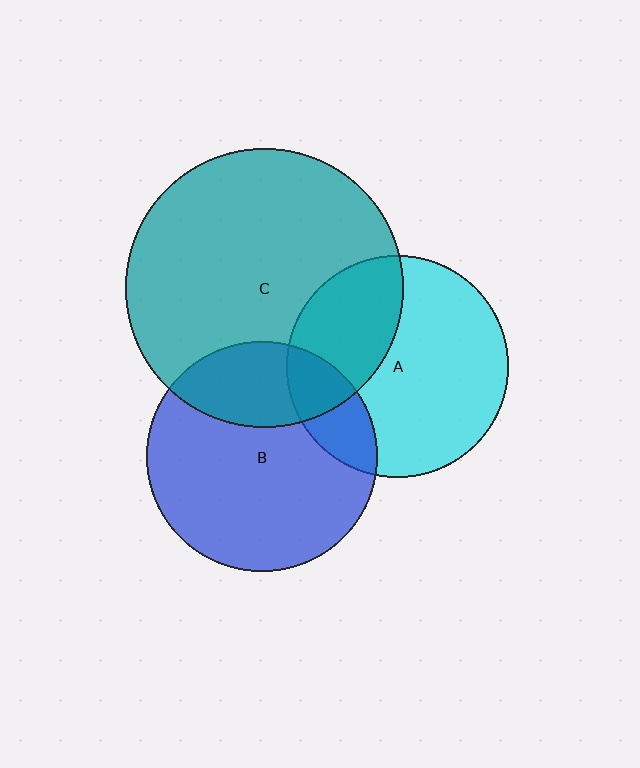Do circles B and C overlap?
Yes.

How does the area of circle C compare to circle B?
Approximately 1.5 times.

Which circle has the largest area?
Circle C (teal).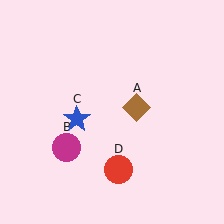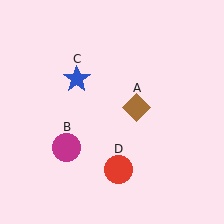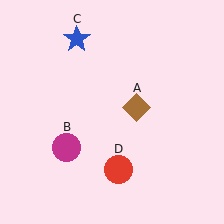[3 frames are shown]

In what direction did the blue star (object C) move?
The blue star (object C) moved up.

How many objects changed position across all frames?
1 object changed position: blue star (object C).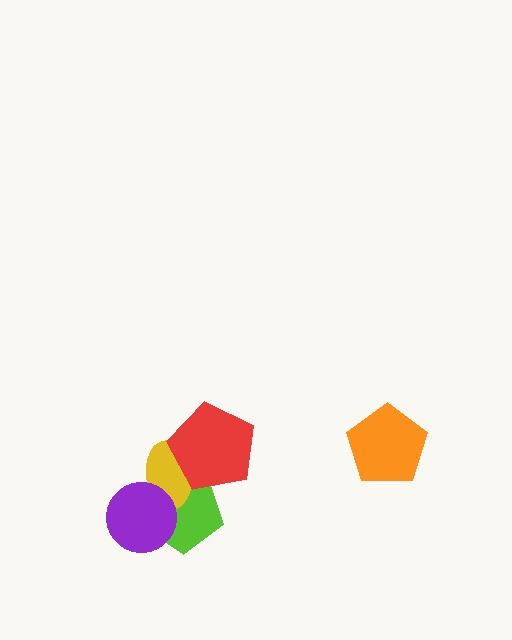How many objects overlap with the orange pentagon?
0 objects overlap with the orange pentagon.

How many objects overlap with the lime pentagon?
3 objects overlap with the lime pentagon.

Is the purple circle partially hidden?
No, no other shape covers it.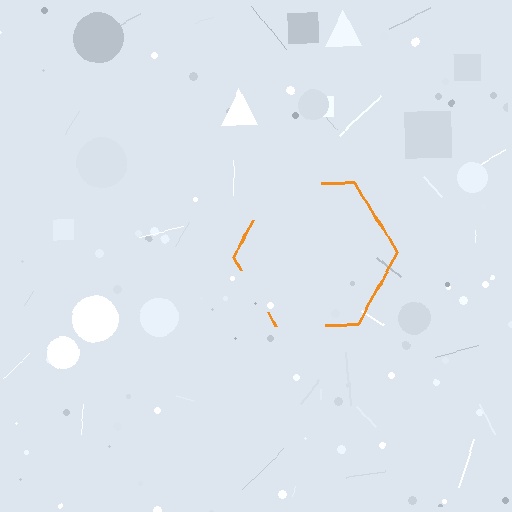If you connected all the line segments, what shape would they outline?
They would outline a hexagon.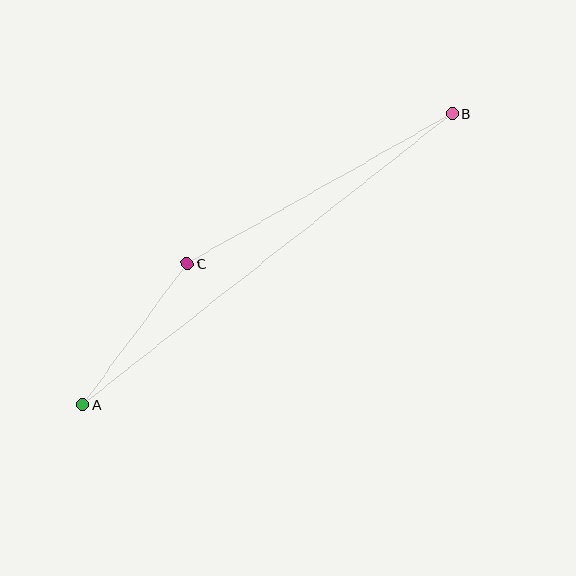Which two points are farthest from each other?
Points A and B are farthest from each other.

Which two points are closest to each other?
Points A and C are closest to each other.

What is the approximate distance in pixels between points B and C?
The distance between B and C is approximately 304 pixels.